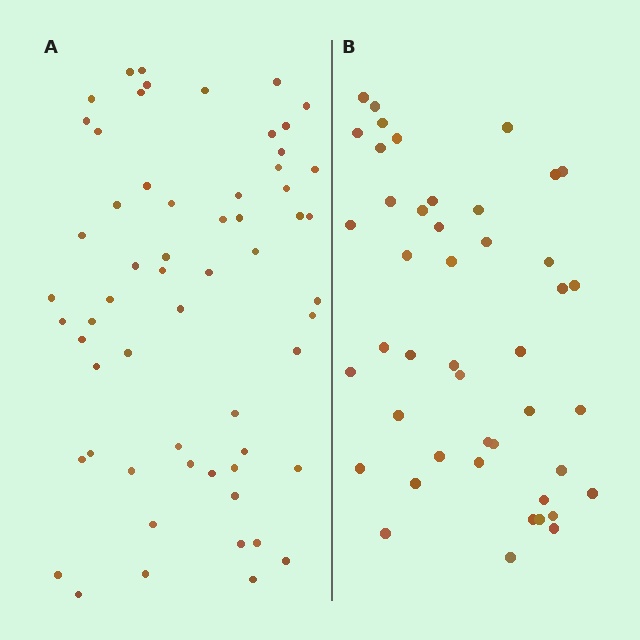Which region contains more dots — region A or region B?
Region A (the left region) has more dots.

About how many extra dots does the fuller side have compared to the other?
Region A has approximately 15 more dots than region B.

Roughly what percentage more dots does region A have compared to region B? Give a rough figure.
About 35% more.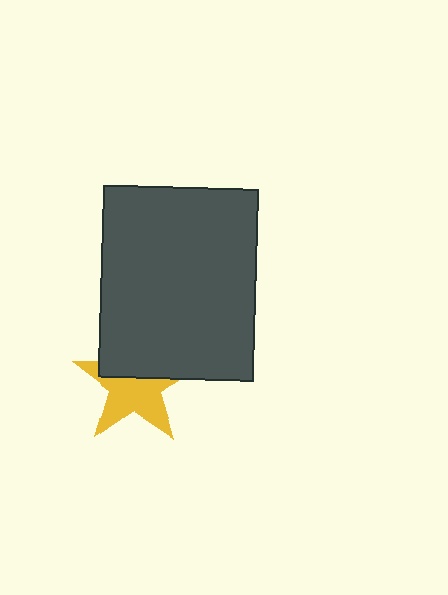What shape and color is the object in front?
The object in front is a dark gray rectangle.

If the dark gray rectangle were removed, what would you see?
You would see the complete yellow star.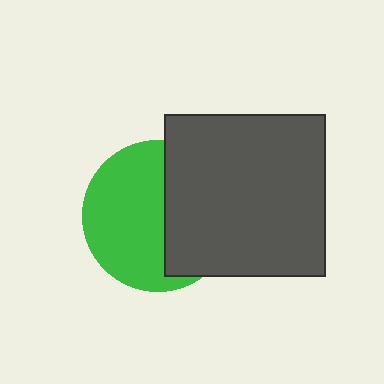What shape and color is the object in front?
The object in front is a dark gray square.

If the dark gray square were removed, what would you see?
You would see the complete green circle.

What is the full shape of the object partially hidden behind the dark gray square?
The partially hidden object is a green circle.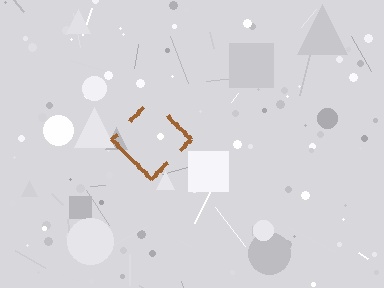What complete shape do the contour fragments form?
The contour fragments form a diamond.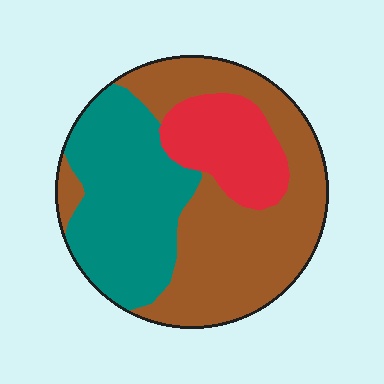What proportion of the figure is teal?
Teal covers 35% of the figure.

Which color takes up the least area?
Red, at roughly 15%.